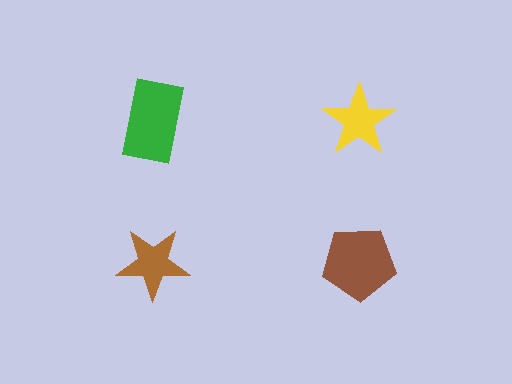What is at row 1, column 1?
A green rectangle.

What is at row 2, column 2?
A brown pentagon.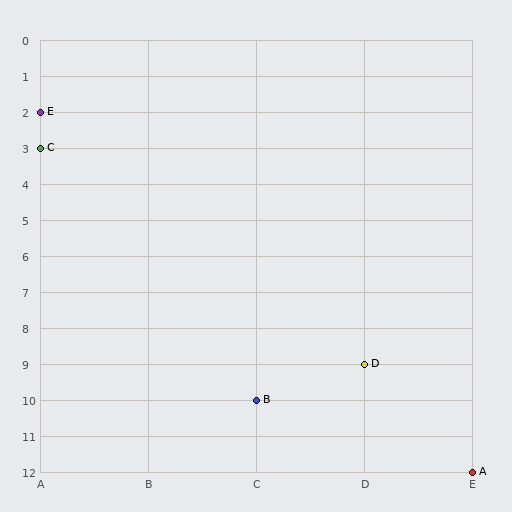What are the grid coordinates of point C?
Point C is at grid coordinates (A, 3).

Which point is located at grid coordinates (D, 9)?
Point D is at (D, 9).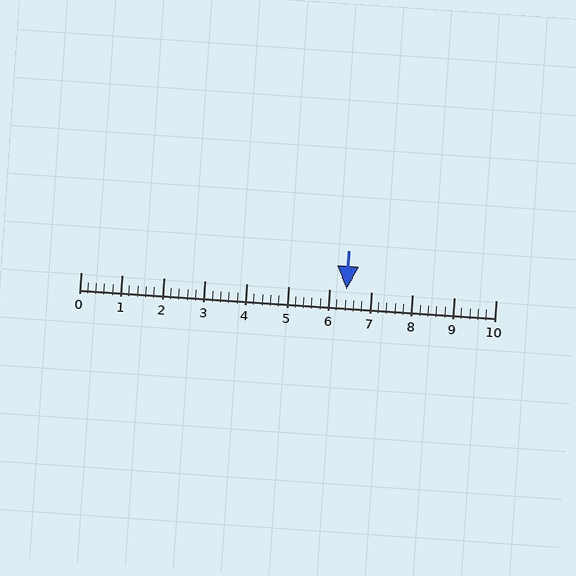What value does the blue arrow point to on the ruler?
The blue arrow points to approximately 6.4.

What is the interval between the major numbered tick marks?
The major tick marks are spaced 1 units apart.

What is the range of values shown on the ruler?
The ruler shows values from 0 to 10.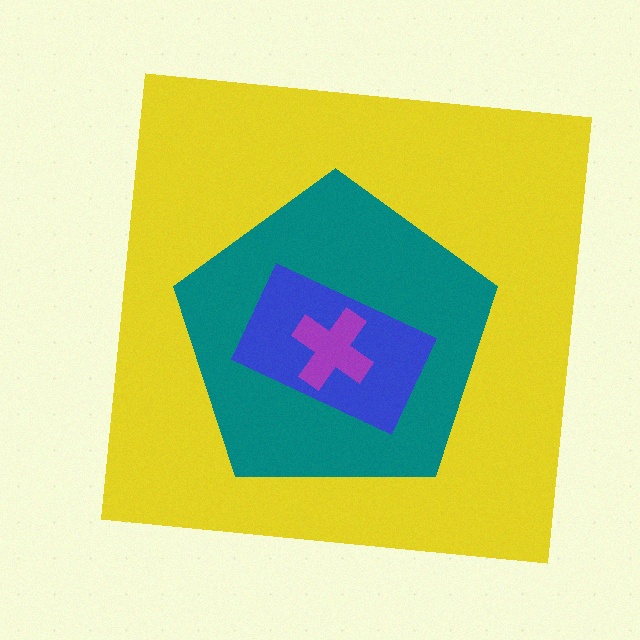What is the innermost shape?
The purple cross.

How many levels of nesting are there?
4.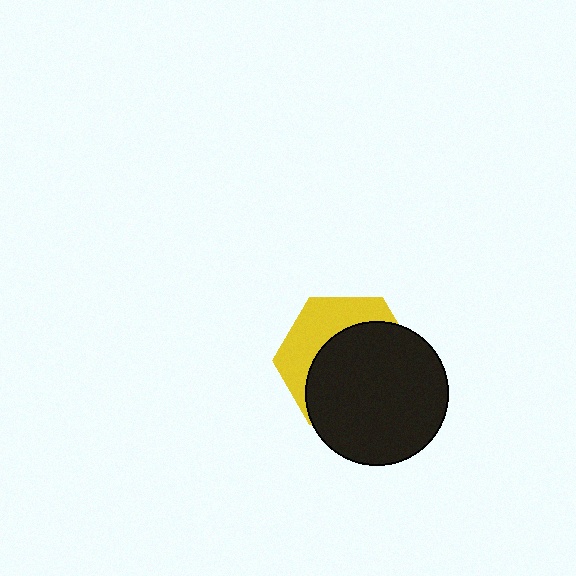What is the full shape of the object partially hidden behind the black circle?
The partially hidden object is a yellow hexagon.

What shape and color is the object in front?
The object in front is a black circle.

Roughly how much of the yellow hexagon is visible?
A small part of it is visible (roughly 36%).